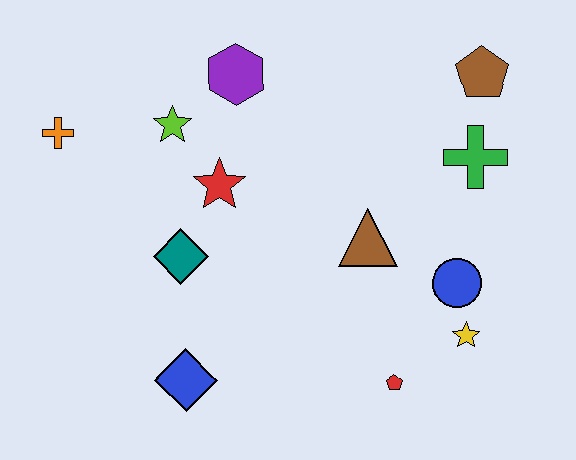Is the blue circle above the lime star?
No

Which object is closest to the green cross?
The brown pentagon is closest to the green cross.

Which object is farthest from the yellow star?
The orange cross is farthest from the yellow star.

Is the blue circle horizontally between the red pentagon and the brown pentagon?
Yes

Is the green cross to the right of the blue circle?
Yes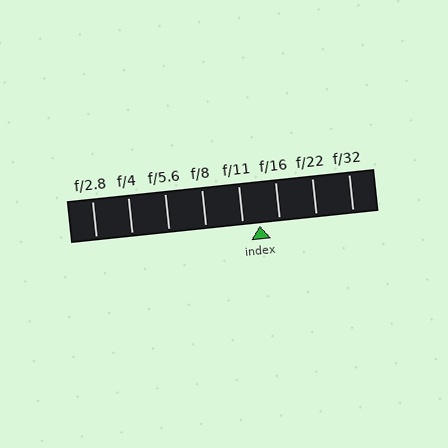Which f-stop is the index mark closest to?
The index mark is closest to f/11.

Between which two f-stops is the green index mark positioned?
The index mark is between f/11 and f/16.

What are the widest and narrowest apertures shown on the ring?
The widest aperture shown is f/2.8 and the narrowest is f/32.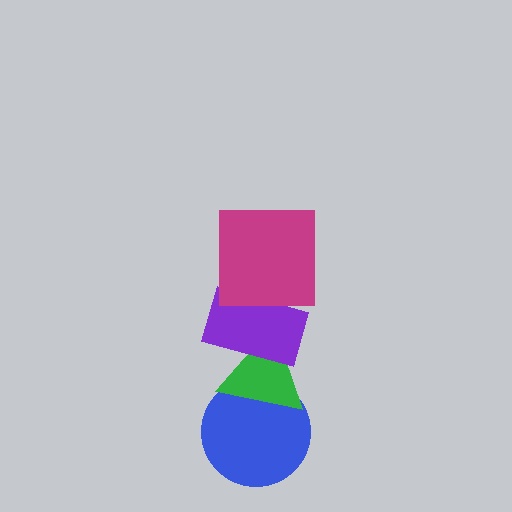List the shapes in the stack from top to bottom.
From top to bottom: the magenta square, the purple rectangle, the green triangle, the blue circle.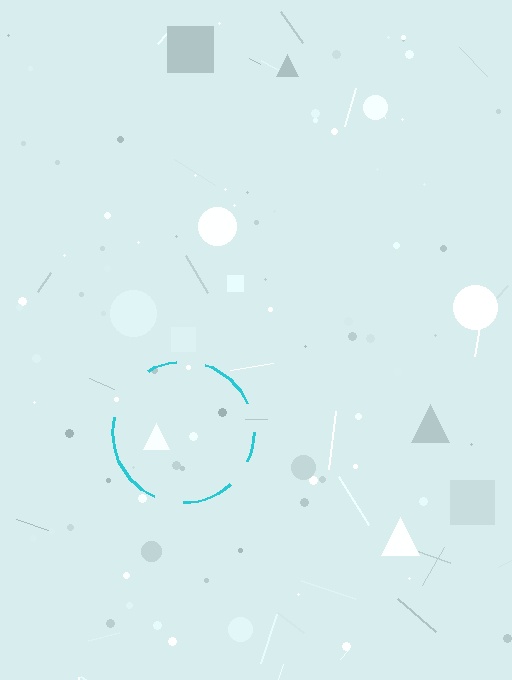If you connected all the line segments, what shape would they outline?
They would outline a circle.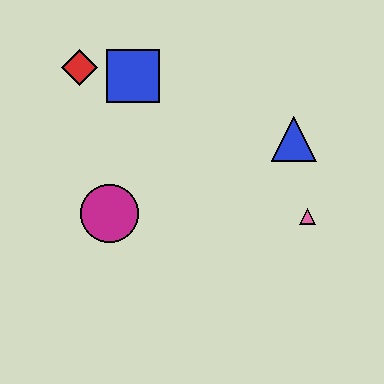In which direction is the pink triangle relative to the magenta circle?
The pink triangle is to the right of the magenta circle.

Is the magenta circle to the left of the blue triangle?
Yes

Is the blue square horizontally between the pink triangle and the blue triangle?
No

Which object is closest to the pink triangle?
The blue triangle is closest to the pink triangle.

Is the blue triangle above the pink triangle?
Yes